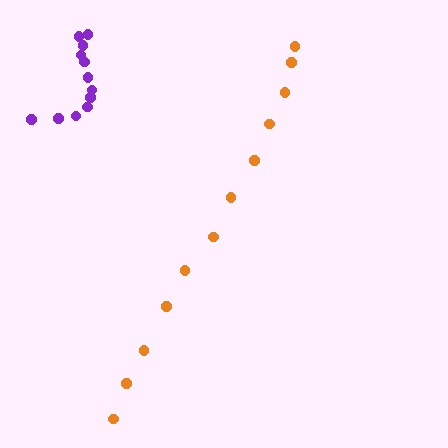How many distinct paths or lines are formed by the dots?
There are 2 distinct paths.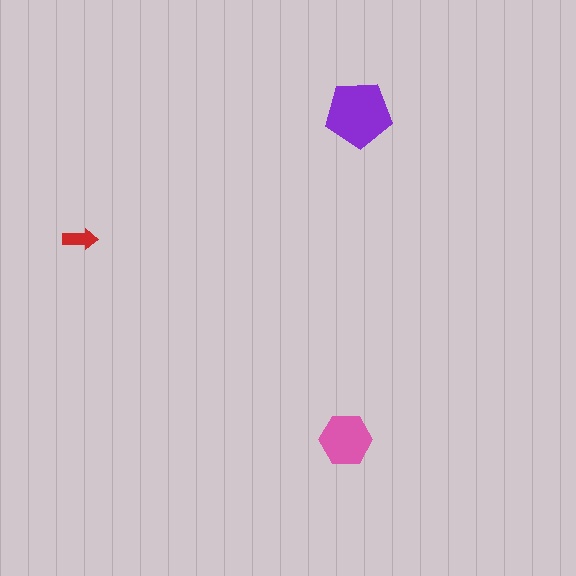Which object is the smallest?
The red arrow.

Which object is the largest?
The purple pentagon.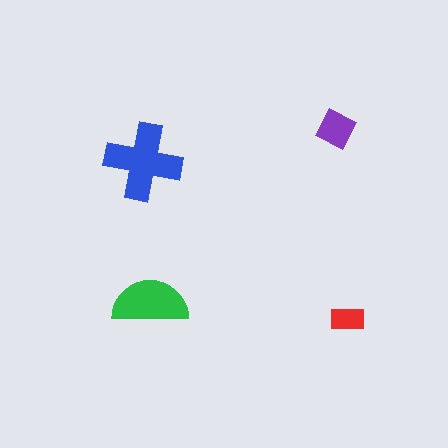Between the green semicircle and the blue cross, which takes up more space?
The blue cross.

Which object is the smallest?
The red rectangle.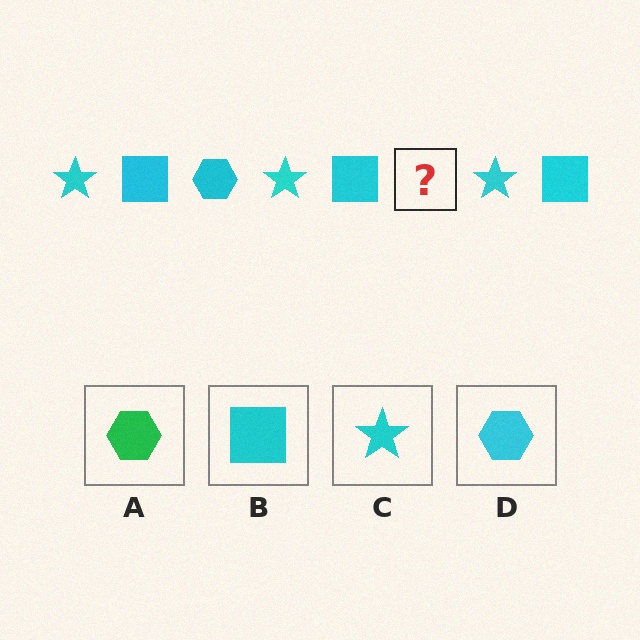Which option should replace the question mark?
Option D.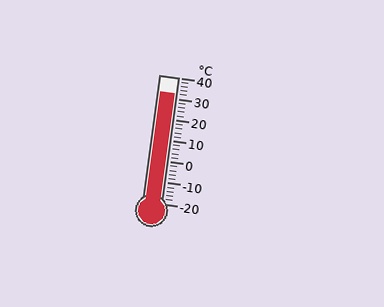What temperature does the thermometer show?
The thermometer shows approximately 32°C.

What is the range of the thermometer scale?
The thermometer scale ranges from -20°C to 40°C.